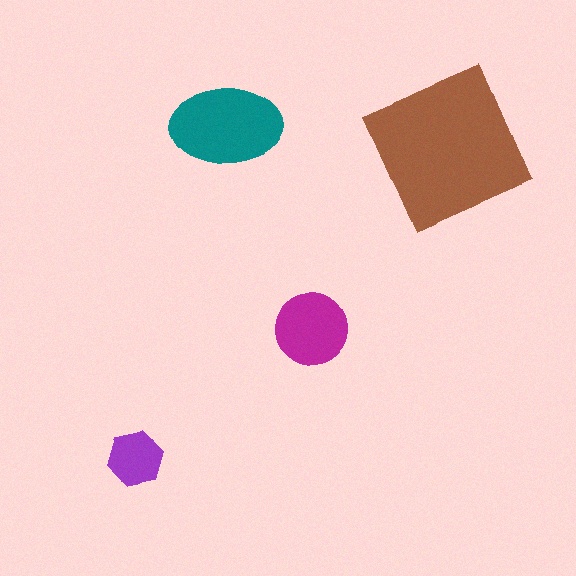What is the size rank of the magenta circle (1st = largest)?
3rd.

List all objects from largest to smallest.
The brown square, the teal ellipse, the magenta circle, the purple hexagon.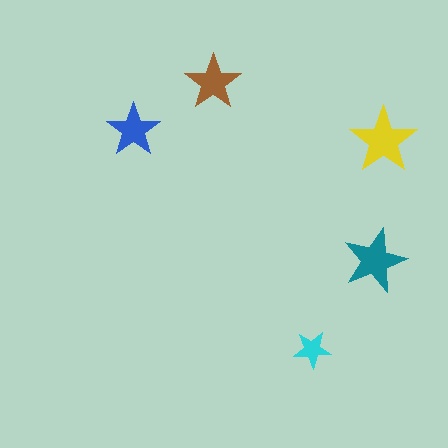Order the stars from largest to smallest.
the yellow one, the teal one, the brown one, the blue one, the cyan one.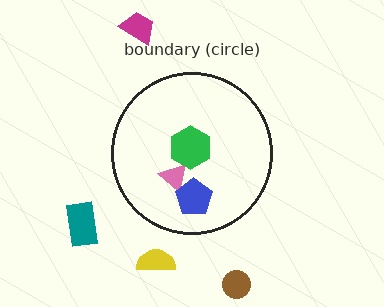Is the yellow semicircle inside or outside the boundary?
Outside.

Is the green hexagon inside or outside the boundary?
Inside.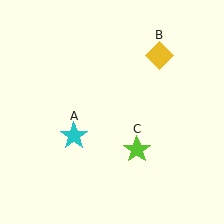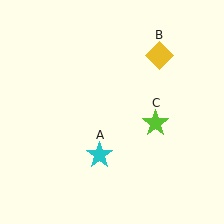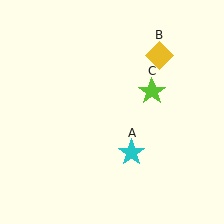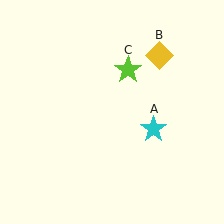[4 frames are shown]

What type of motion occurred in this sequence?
The cyan star (object A), lime star (object C) rotated counterclockwise around the center of the scene.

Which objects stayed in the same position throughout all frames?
Yellow diamond (object B) remained stationary.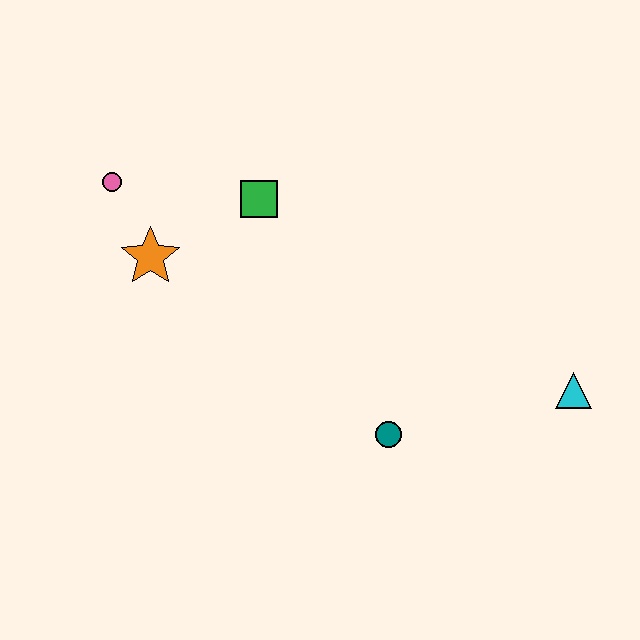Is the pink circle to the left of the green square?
Yes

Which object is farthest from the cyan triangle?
The pink circle is farthest from the cyan triangle.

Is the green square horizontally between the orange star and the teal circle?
Yes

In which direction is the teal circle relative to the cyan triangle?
The teal circle is to the left of the cyan triangle.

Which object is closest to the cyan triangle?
The teal circle is closest to the cyan triangle.